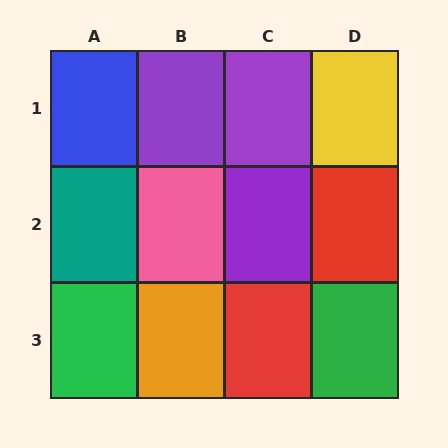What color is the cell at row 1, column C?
Purple.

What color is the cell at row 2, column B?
Pink.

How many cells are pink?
1 cell is pink.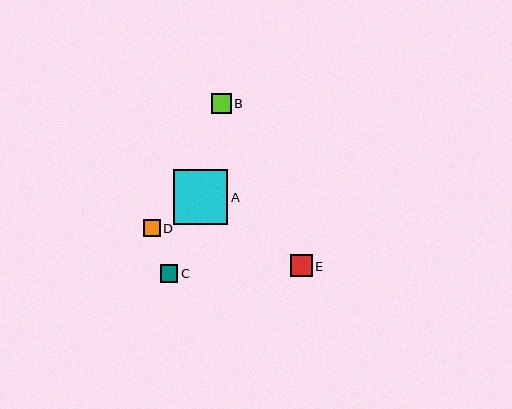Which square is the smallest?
Square D is the smallest with a size of approximately 17 pixels.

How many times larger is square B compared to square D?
Square B is approximately 1.1 times the size of square D.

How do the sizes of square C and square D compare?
Square C and square D are approximately the same size.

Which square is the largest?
Square A is the largest with a size of approximately 55 pixels.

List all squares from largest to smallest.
From largest to smallest: A, E, B, C, D.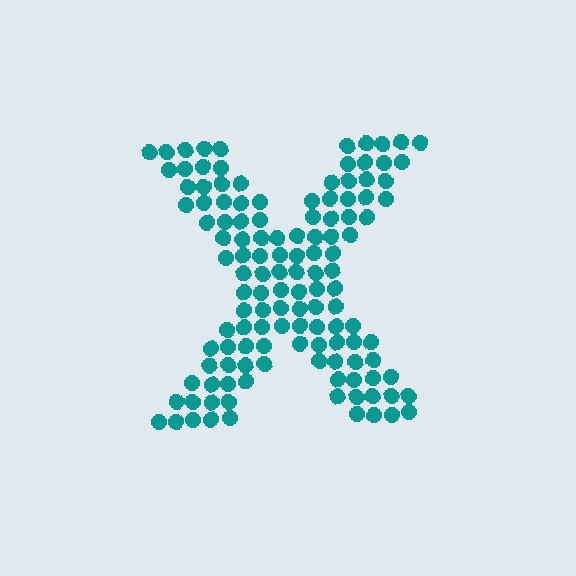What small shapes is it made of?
It is made of small circles.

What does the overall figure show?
The overall figure shows the letter X.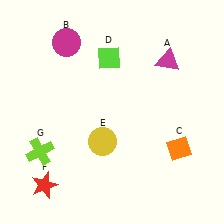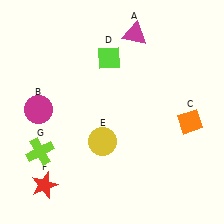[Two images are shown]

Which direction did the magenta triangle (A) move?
The magenta triangle (A) moved left.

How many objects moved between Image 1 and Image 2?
3 objects moved between the two images.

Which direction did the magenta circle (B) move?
The magenta circle (B) moved down.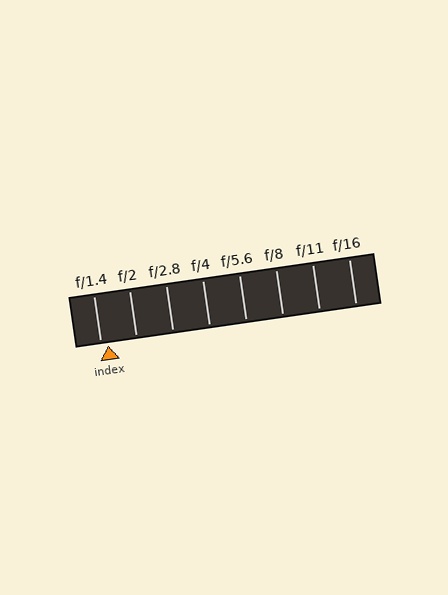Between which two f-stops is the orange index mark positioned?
The index mark is between f/1.4 and f/2.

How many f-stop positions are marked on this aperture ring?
There are 8 f-stop positions marked.